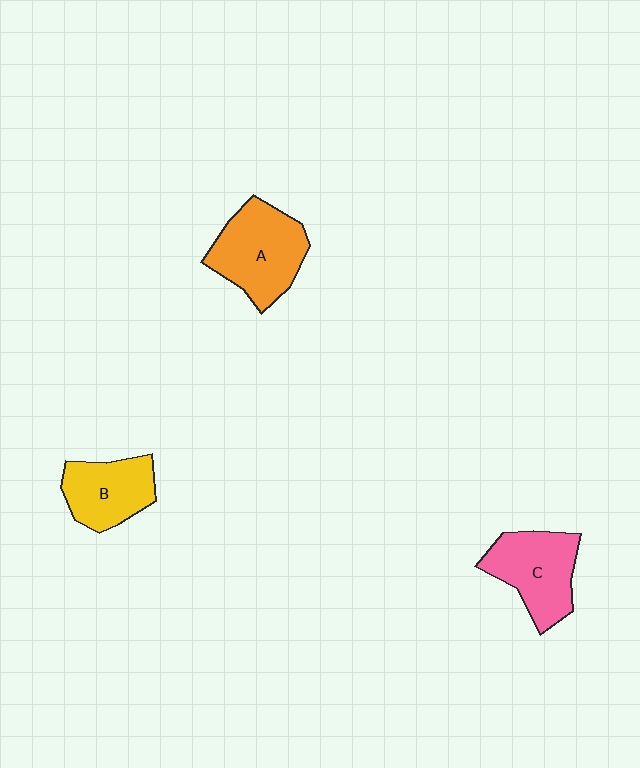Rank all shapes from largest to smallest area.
From largest to smallest: A (orange), C (pink), B (yellow).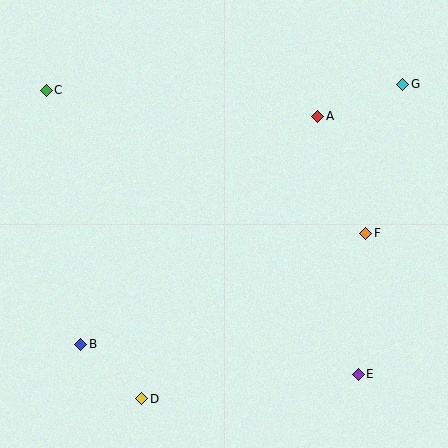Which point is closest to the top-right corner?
Point G is closest to the top-right corner.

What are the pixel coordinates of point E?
Point E is at (358, 374).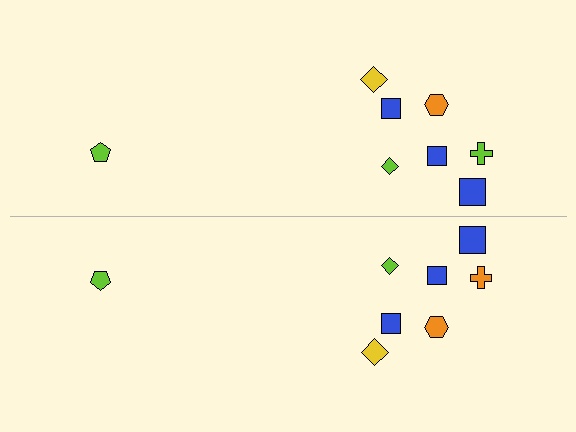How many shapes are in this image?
There are 16 shapes in this image.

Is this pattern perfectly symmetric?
No, the pattern is not perfectly symmetric. The orange cross on the bottom side breaks the symmetry — its mirror counterpart is lime.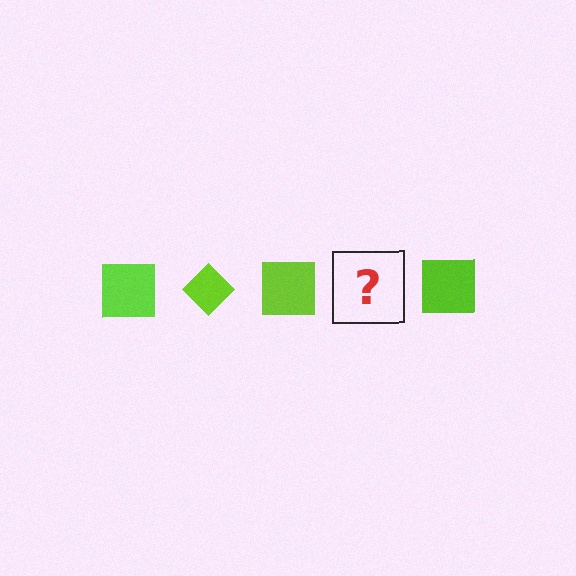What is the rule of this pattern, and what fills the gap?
The rule is that the pattern cycles through square, diamond shapes in lime. The gap should be filled with a lime diamond.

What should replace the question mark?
The question mark should be replaced with a lime diamond.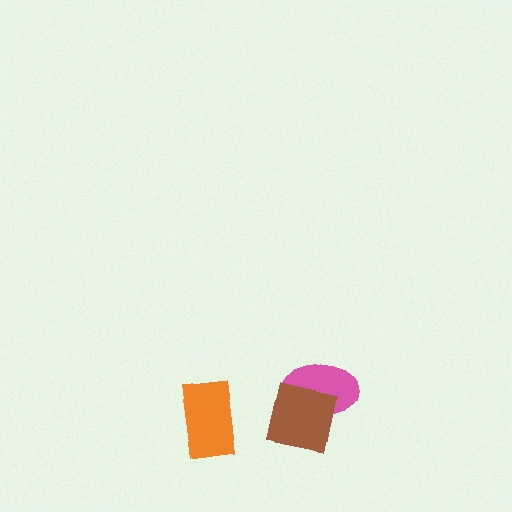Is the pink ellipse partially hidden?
Yes, it is partially covered by another shape.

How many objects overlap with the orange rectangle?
0 objects overlap with the orange rectangle.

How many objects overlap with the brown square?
1 object overlaps with the brown square.